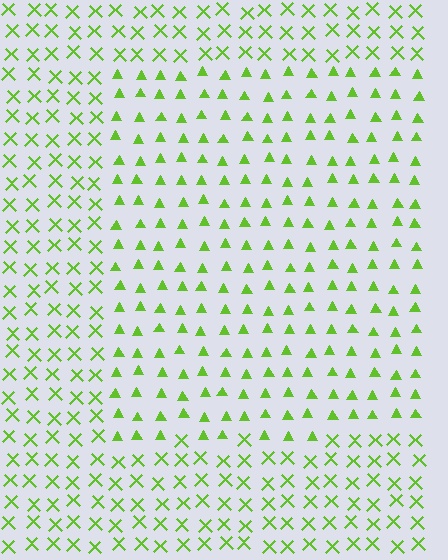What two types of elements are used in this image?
The image uses triangles inside the rectangle region and X marks outside it.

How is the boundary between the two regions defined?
The boundary is defined by a change in element shape: triangles inside vs. X marks outside. All elements share the same color and spacing.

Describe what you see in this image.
The image is filled with small lime elements arranged in a uniform grid. A rectangle-shaped region contains triangles, while the surrounding area contains X marks. The boundary is defined purely by the change in element shape.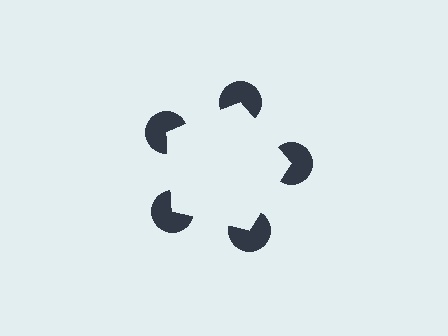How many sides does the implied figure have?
5 sides.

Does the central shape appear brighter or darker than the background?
It typically appears slightly brighter than the background, even though no actual brightness change is drawn.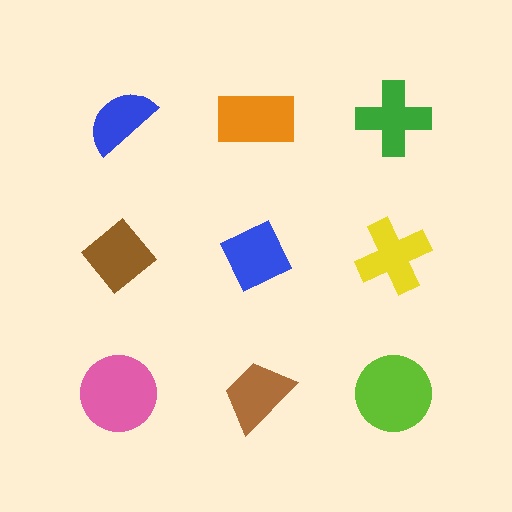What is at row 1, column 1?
A blue semicircle.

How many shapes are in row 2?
3 shapes.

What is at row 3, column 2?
A brown trapezoid.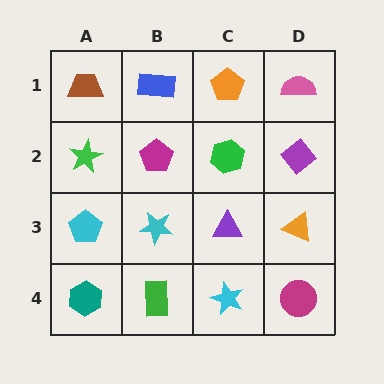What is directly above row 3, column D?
A purple diamond.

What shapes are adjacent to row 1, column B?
A magenta pentagon (row 2, column B), a brown trapezoid (row 1, column A), an orange pentagon (row 1, column C).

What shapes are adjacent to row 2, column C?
An orange pentagon (row 1, column C), a purple triangle (row 3, column C), a magenta pentagon (row 2, column B), a purple diamond (row 2, column D).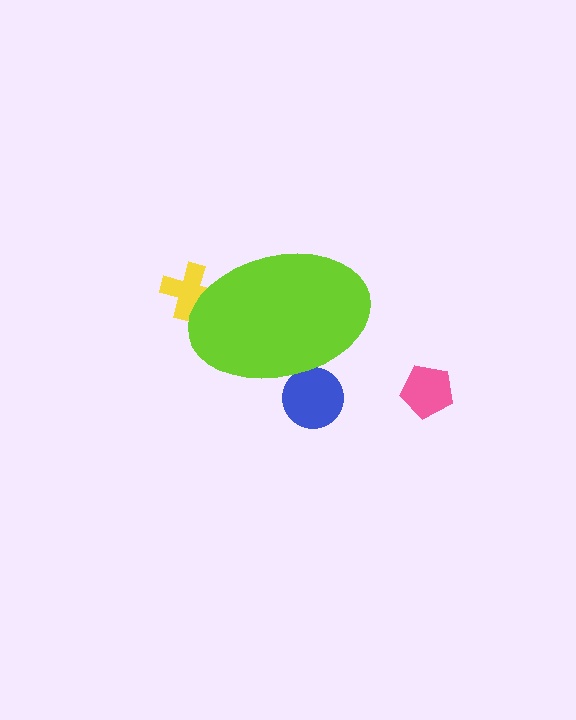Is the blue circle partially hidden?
Yes, the blue circle is partially hidden behind the lime ellipse.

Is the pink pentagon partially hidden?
No, the pink pentagon is fully visible.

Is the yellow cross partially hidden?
Yes, the yellow cross is partially hidden behind the lime ellipse.